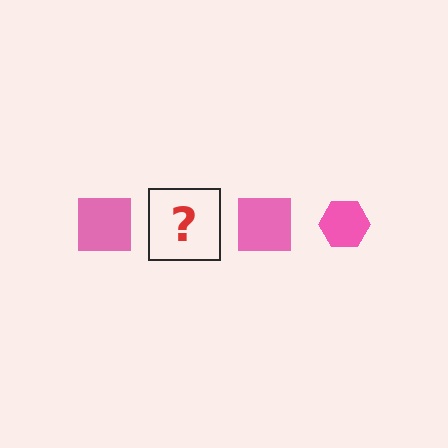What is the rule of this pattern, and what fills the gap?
The rule is that the pattern cycles through square, hexagon shapes in pink. The gap should be filled with a pink hexagon.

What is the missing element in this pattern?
The missing element is a pink hexagon.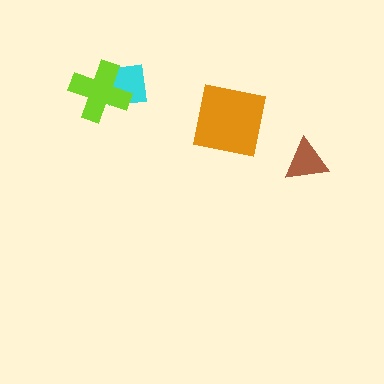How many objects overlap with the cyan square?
1 object overlaps with the cyan square.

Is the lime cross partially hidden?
No, no other shape covers it.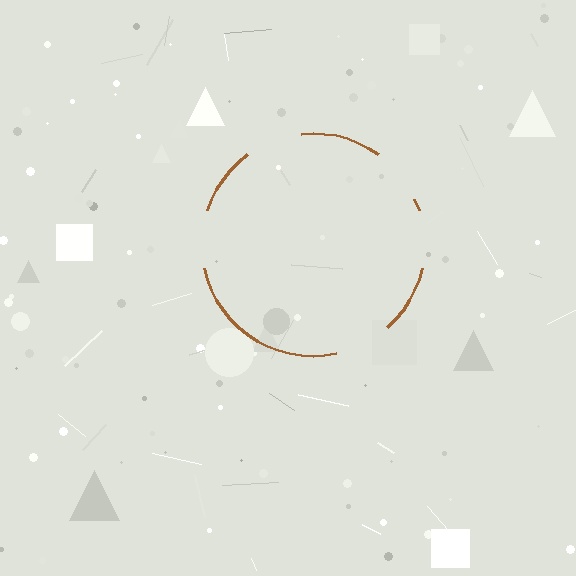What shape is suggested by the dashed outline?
The dashed outline suggests a circle.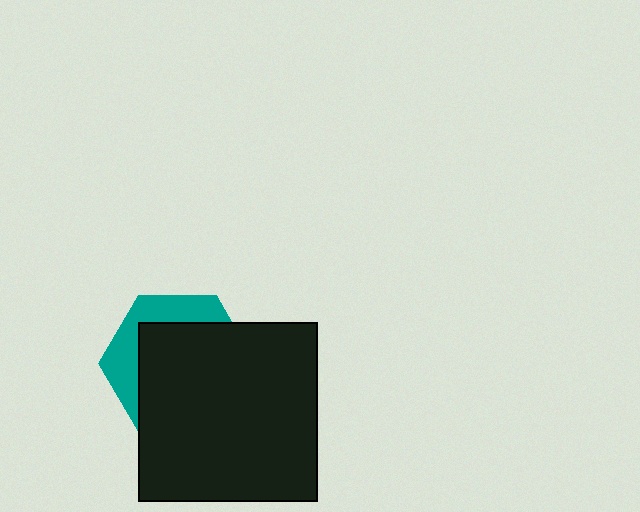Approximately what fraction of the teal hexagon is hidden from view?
Roughly 70% of the teal hexagon is hidden behind the black square.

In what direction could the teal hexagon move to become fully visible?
The teal hexagon could move toward the upper-left. That would shift it out from behind the black square entirely.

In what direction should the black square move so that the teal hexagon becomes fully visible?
The black square should move toward the lower-right. That is the shortest direction to clear the overlap and leave the teal hexagon fully visible.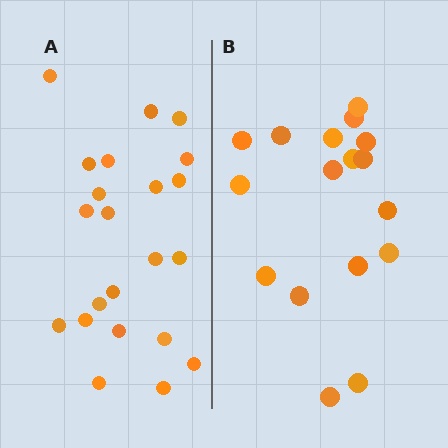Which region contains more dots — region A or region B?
Region A (the left region) has more dots.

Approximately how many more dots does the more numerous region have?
Region A has about 5 more dots than region B.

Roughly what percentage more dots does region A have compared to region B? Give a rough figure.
About 30% more.